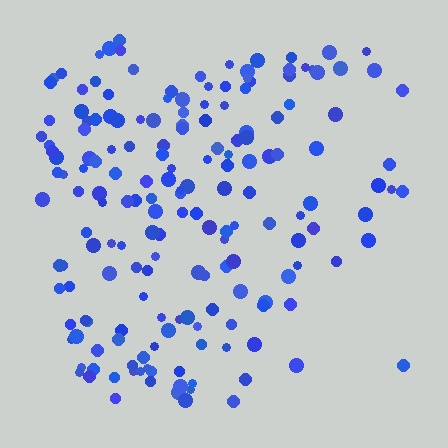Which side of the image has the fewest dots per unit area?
The right.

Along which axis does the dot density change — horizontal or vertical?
Horizontal.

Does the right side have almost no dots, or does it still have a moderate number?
Still a moderate number, just noticeably fewer than the left.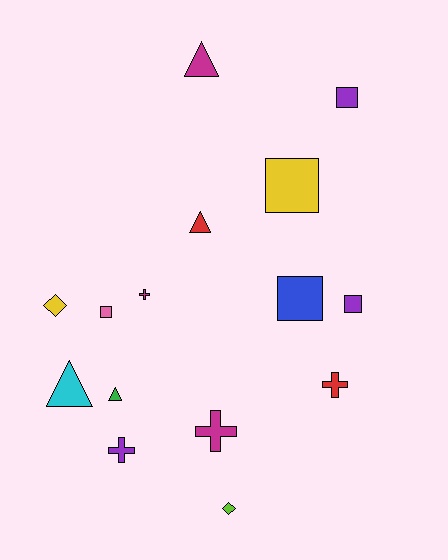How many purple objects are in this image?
There are 3 purple objects.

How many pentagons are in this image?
There are no pentagons.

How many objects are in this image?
There are 15 objects.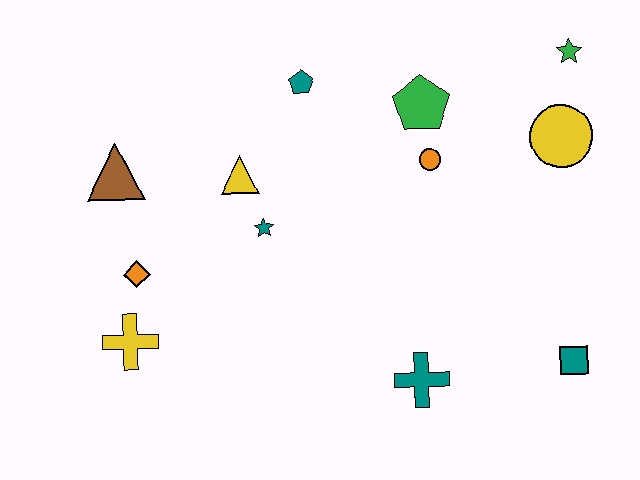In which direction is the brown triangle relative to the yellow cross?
The brown triangle is above the yellow cross.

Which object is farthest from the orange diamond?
The green star is farthest from the orange diamond.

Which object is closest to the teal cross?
The teal square is closest to the teal cross.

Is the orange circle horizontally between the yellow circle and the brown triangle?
Yes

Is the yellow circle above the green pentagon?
No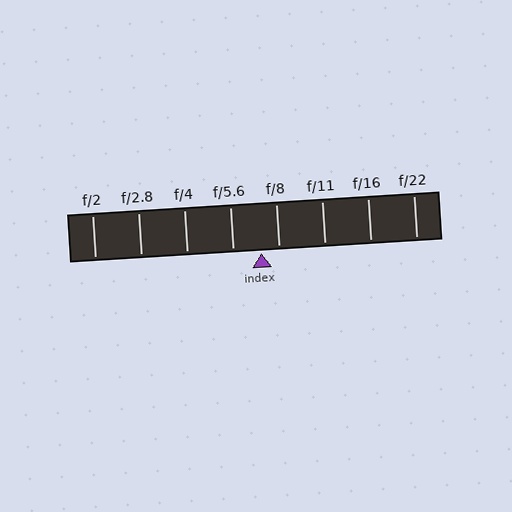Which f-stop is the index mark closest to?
The index mark is closest to f/8.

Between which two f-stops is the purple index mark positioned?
The index mark is between f/5.6 and f/8.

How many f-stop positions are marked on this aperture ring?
There are 8 f-stop positions marked.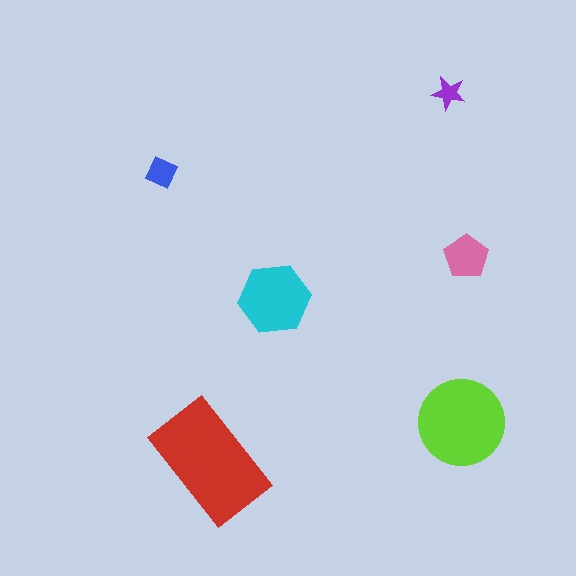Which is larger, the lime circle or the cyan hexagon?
The lime circle.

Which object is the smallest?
The purple star.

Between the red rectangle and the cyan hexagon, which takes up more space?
The red rectangle.